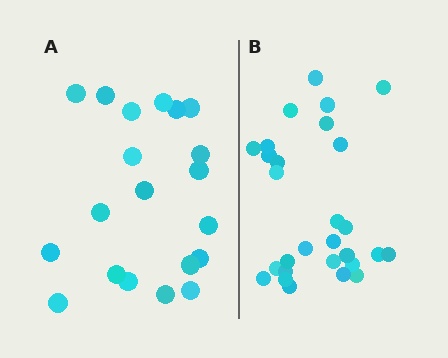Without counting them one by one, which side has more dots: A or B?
Region B (the right region) has more dots.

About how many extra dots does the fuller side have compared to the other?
Region B has roughly 8 or so more dots than region A.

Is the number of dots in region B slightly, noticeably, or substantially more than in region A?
Region B has noticeably more, but not dramatically so. The ratio is roughly 1.4 to 1.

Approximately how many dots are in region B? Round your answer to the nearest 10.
About 30 dots. (The exact count is 28, which rounds to 30.)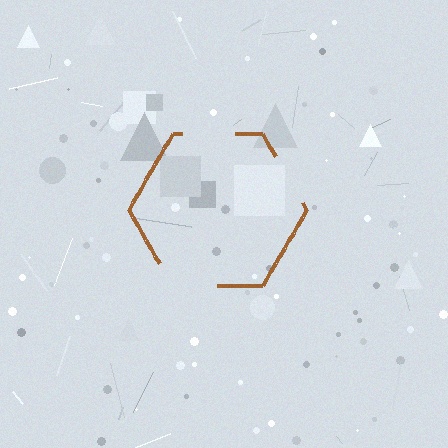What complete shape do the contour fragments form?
The contour fragments form a hexagon.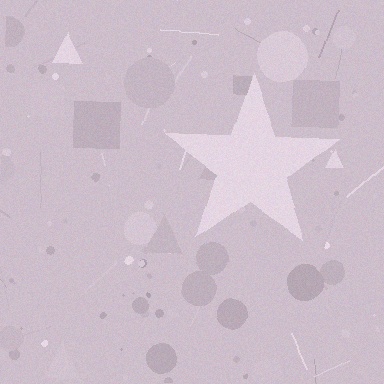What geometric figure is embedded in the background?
A star is embedded in the background.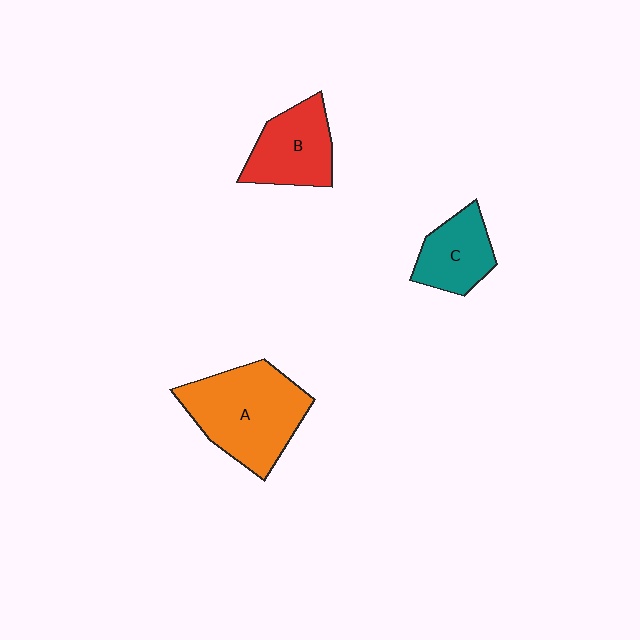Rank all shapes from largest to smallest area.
From largest to smallest: A (orange), B (red), C (teal).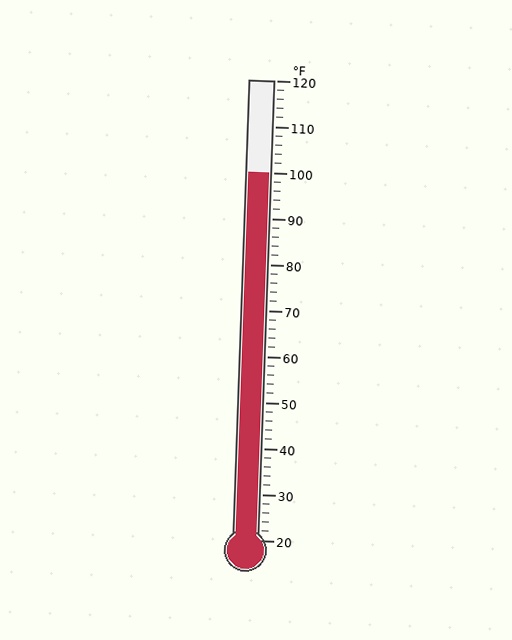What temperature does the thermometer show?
The thermometer shows approximately 100°F.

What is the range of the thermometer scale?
The thermometer scale ranges from 20°F to 120°F.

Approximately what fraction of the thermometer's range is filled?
The thermometer is filled to approximately 80% of its range.